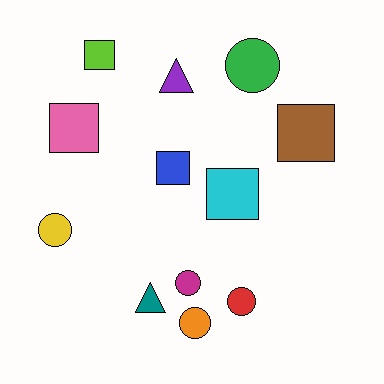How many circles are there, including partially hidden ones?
There are 5 circles.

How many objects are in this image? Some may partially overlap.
There are 12 objects.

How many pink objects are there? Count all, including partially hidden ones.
There is 1 pink object.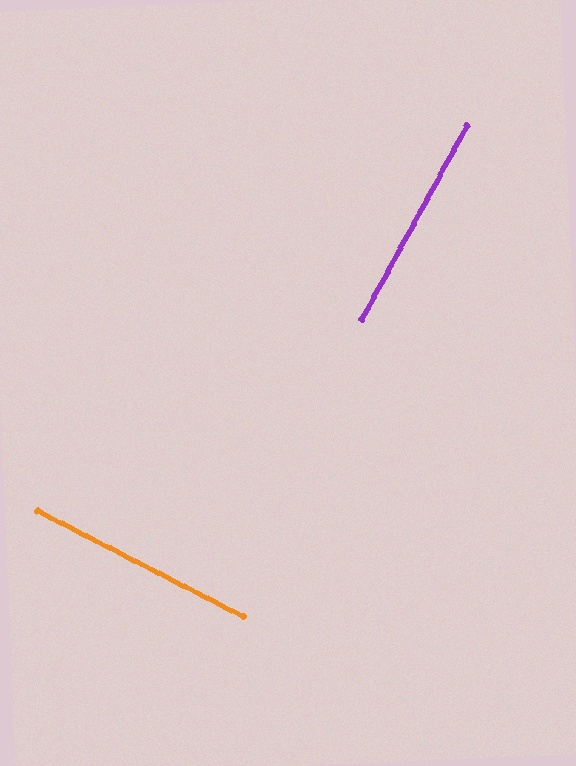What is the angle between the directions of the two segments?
Approximately 89 degrees.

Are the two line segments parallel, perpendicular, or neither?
Perpendicular — they meet at approximately 89°.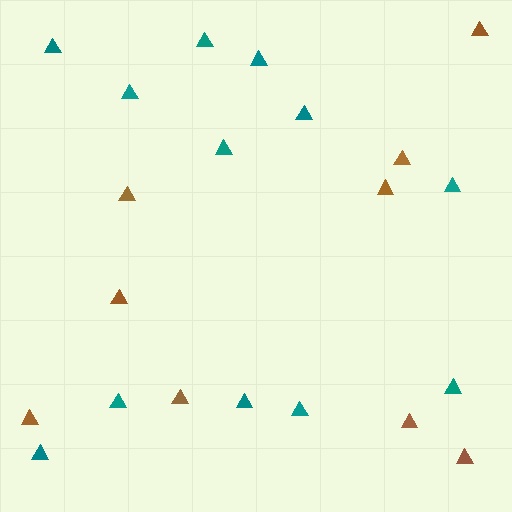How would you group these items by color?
There are 2 groups: one group of brown triangles (9) and one group of teal triangles (12).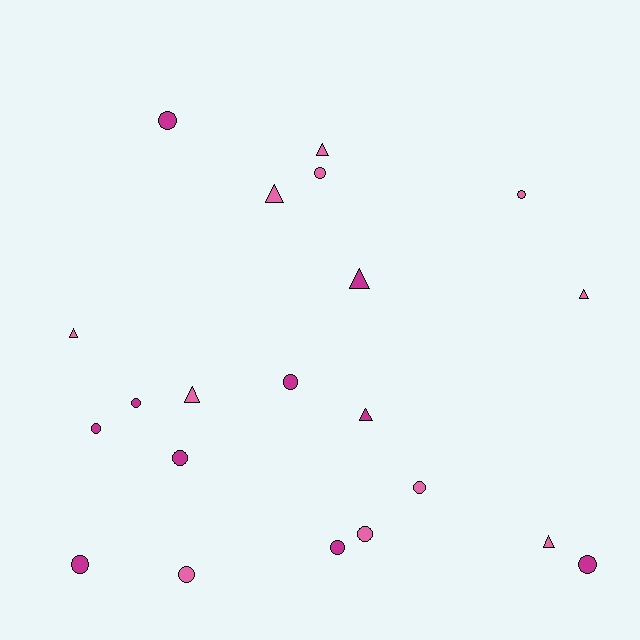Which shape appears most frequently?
Circle, with 13 objects.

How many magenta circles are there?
There are 8 magenta circles.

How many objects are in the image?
There are 21 objects.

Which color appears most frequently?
Pink, with 11 objects.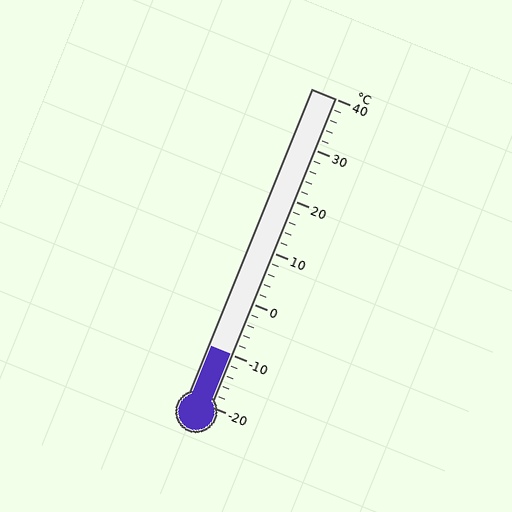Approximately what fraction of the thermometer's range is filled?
The thermometer is filled to approximately 15% of its range.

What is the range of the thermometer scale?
The thermometer scale ranges from -20°C to 40°C.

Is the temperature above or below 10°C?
The temperature is below 10°C.